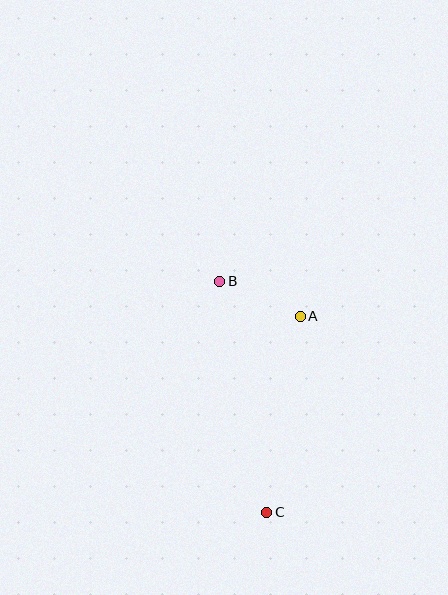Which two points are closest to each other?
Points A and B are closest to each other.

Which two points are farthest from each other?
Points B and C are farthest from each other.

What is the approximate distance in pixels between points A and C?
The distance between A and C is approximately 199 pixels.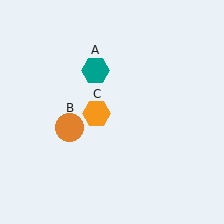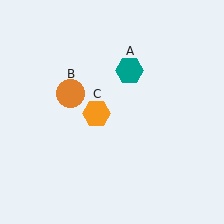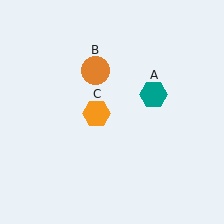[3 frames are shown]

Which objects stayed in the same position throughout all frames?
Orange hexagon (object C) remained stationary.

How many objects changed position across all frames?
2 objects changed position: teal hexagon (object A), orange circle (object B).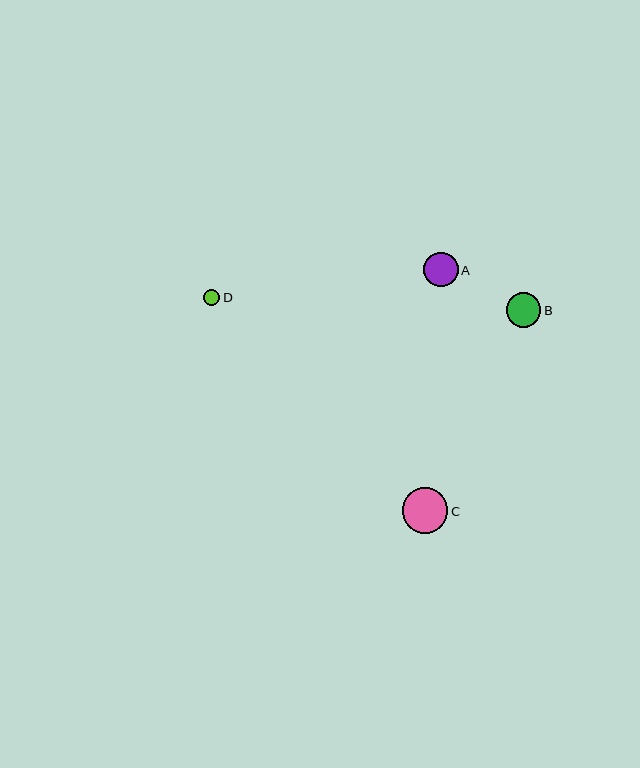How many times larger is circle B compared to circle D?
Circle B is approximately 2.1 times the size of circle D.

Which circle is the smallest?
Circle D is the smallest with a size of approximately 16 pixels.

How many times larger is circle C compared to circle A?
Circle C is approximately 1.3 times the size of circle A.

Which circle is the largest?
Circle C is the largest with a size of approximately 45 pixels.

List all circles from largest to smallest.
From largest to smallest: C, B, A, D.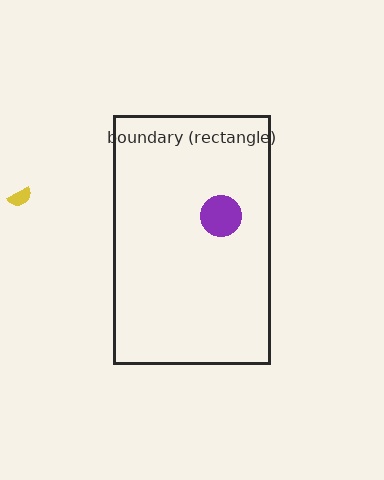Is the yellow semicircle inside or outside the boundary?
Outside.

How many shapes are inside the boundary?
1 inside, 1 outside.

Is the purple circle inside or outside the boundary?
Inside.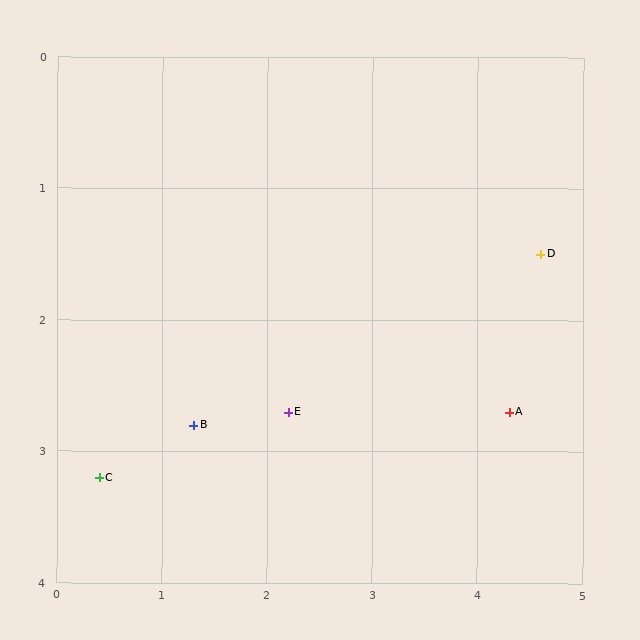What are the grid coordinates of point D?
Point D is at approximately (4.6, 1.5).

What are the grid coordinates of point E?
Point E is at approximately (2.2, 2.7).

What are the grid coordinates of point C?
Point C is at approximately (0.4, 3.2).